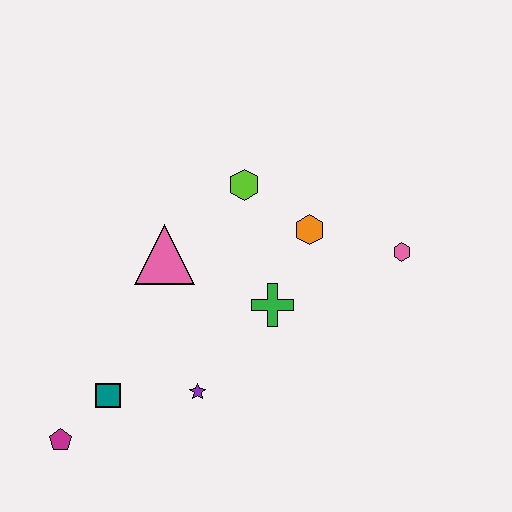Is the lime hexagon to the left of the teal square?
No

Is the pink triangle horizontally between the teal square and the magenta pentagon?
No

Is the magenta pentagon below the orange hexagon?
Yes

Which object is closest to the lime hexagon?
The orange hexagon is closest to the lime hexagon.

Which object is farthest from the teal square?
The pink hexagon is farthest from the teal square.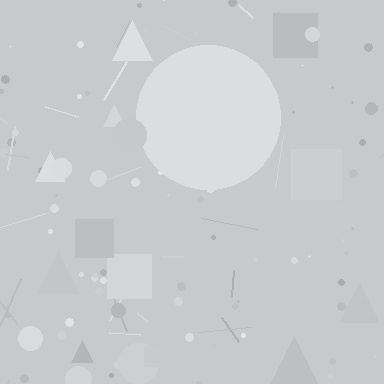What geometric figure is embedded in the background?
A circle is embedded in the background.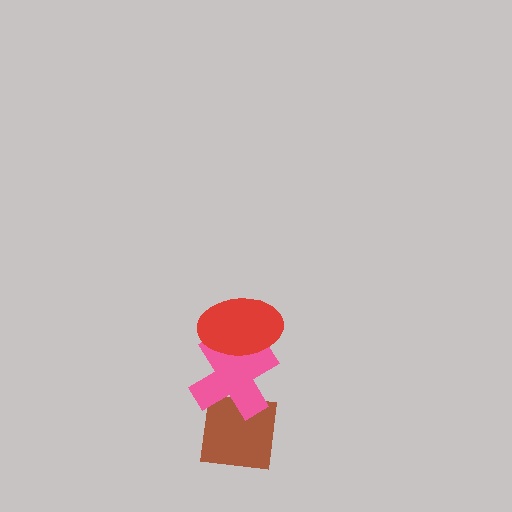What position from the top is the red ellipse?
The red ellipse is 1st from the top.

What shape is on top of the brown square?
The pink cross is on top of the brown square.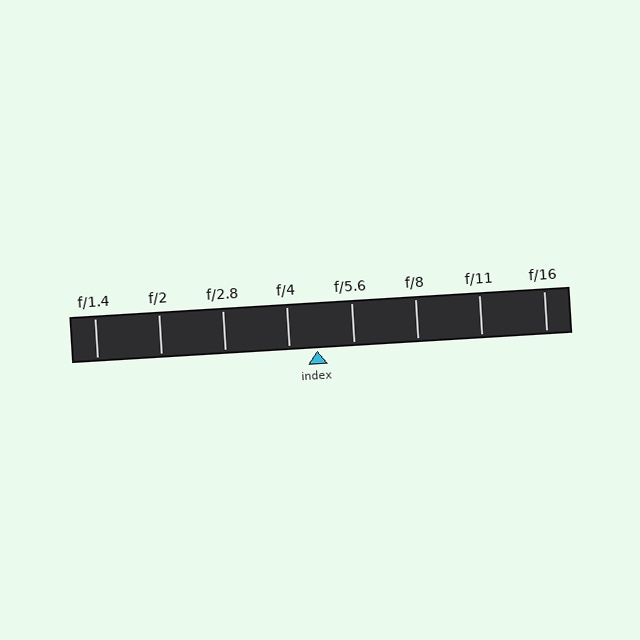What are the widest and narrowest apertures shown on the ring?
The widest aperture shown is f/1.4 and the narrowest is f/16.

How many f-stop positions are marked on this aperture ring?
There are 8 f-stop positions marked.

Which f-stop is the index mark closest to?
The index mark is closest to f/4.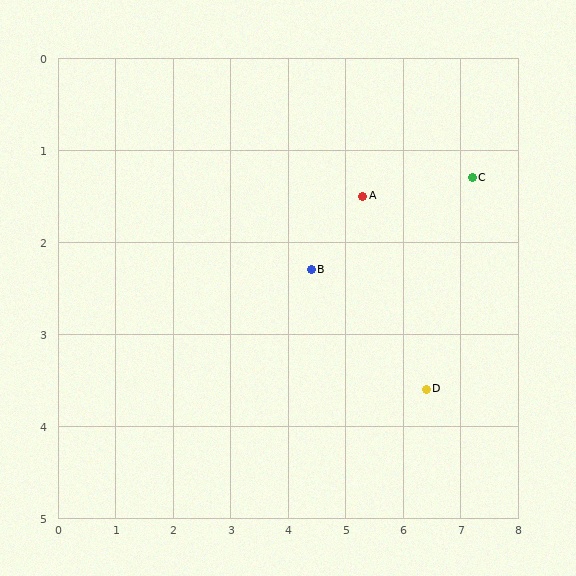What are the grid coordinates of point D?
Point D is at approximately (6.4, 3.6).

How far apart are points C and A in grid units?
Points C and A are about 1.9 grid units apart.